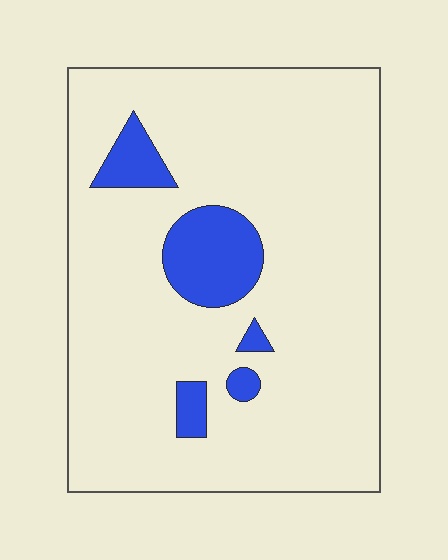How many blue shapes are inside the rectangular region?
5.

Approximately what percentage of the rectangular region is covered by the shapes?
Approximately 10%.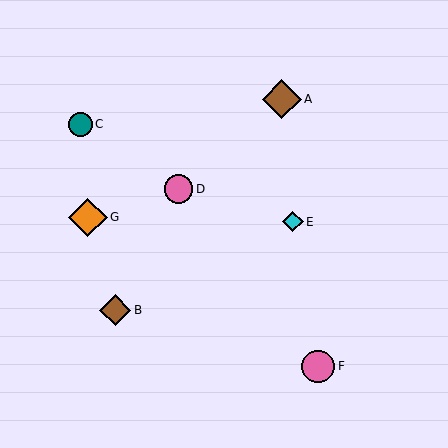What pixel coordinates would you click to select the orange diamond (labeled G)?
Click at (88, 217) to select the orange diamond G.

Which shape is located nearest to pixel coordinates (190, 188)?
The pink circle (labeled D) at (178, 189) is nearest to that location.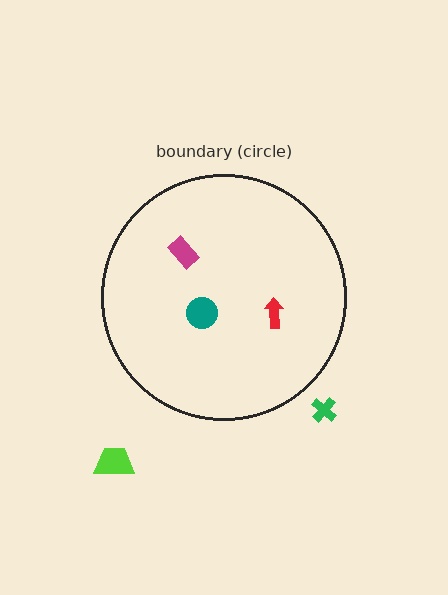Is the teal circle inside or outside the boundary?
Inside.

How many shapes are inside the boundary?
3 inside, 2 outside.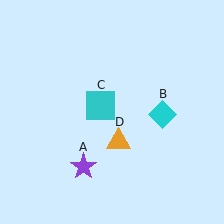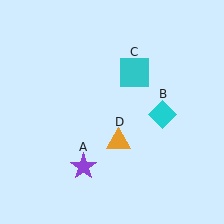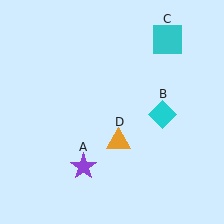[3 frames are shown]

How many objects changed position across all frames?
1 object changed position: cyan square (object C).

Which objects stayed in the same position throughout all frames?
Purple star (object A) and cyan diamond (object B) and orange triangle (object D) remained stationary.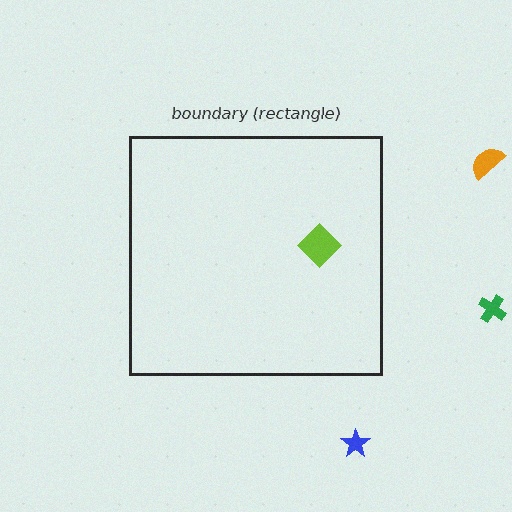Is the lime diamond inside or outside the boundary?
Inside.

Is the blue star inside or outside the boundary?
Outside.